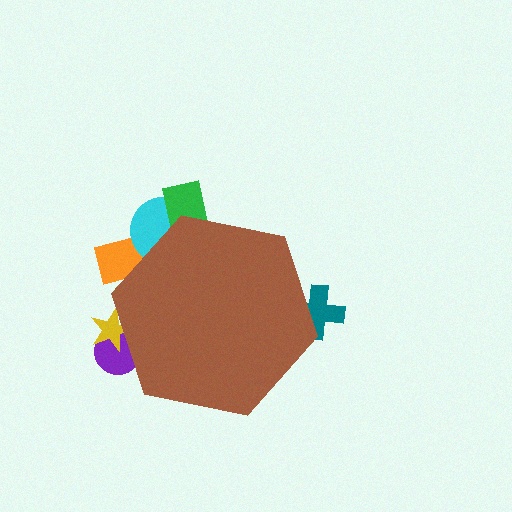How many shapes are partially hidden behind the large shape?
6 shapes are partially hidden.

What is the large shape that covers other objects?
A brown hexagon.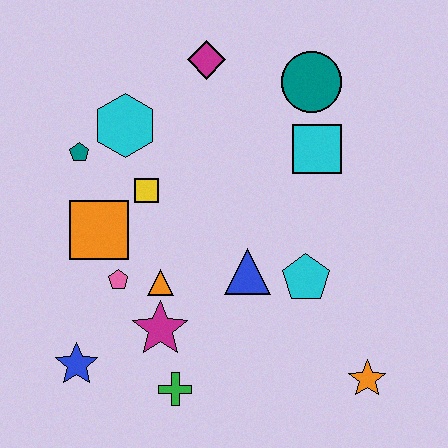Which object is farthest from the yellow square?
The orange star is farthest from the yellow square.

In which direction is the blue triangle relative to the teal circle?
The blue triangle is below the teal circle.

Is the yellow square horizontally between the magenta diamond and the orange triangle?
No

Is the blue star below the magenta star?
Yes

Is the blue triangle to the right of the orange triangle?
Yes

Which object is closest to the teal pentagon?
The cyan hexagon is closest to the teal pentagon.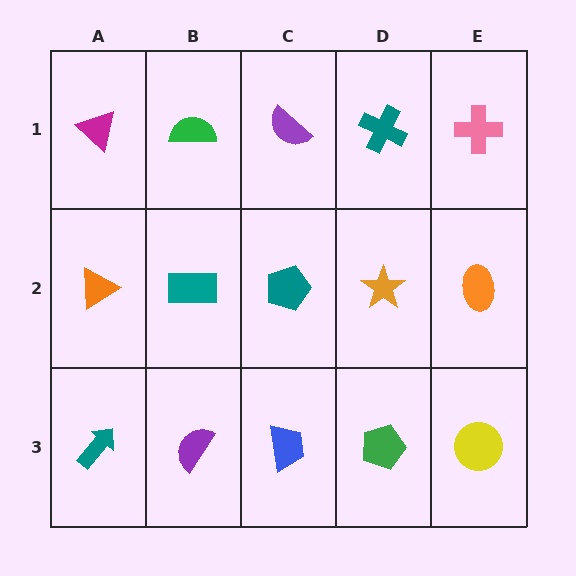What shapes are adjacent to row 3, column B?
A teal rectangle (row 2, column B), a teal arrow (row 3, column A), a blue trapezoid (row 3, column C).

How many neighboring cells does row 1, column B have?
3.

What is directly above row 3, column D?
An orange star.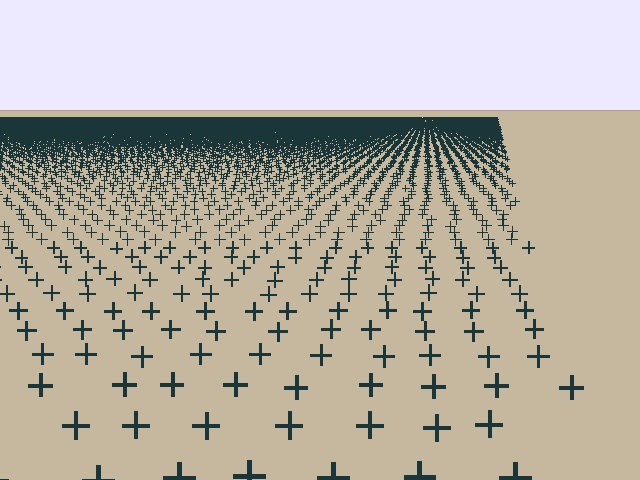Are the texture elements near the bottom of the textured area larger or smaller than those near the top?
Larger. Near the bottom, elements are closer to the viewer and appear at a bigger on-screen size.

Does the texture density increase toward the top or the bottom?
Density increases toward the top.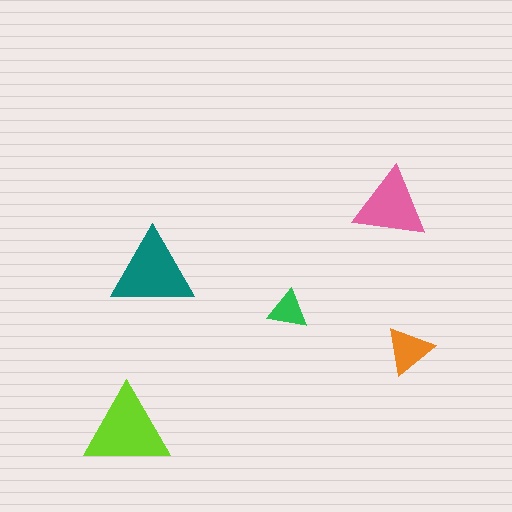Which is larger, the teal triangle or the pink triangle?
The teal one.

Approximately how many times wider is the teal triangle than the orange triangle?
About 1.5 times wider.